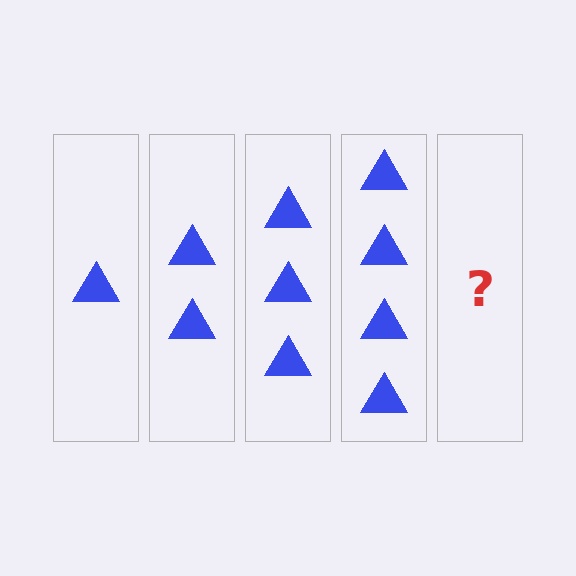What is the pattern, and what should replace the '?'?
The pattern is that each step adds one more triangle. The '?' should be 5 triangles.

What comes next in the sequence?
The next element should be 5 triangles.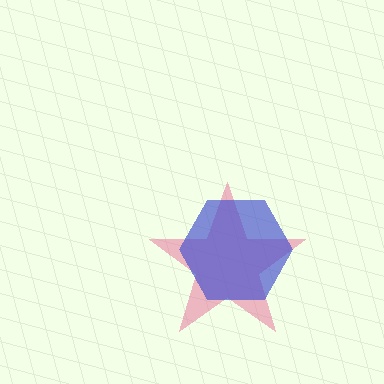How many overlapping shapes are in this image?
There are 2 overlapping shapes in the image.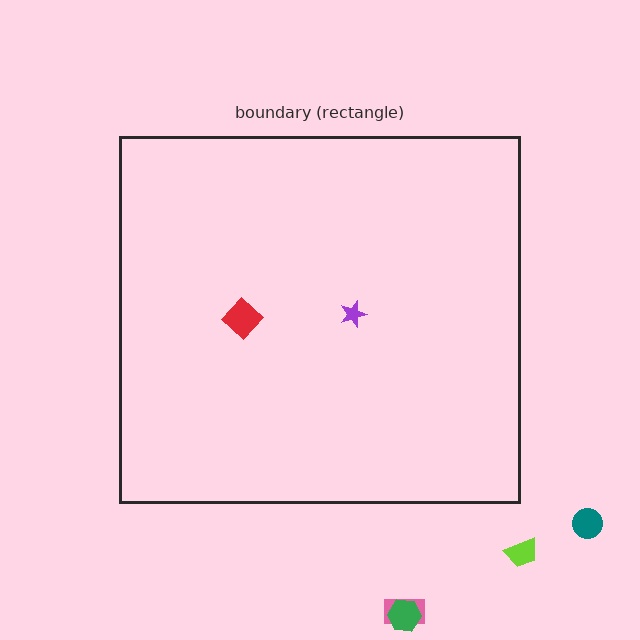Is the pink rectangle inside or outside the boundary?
Outside.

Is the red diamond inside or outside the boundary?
Inside.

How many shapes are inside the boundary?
2 inside, 4 outside.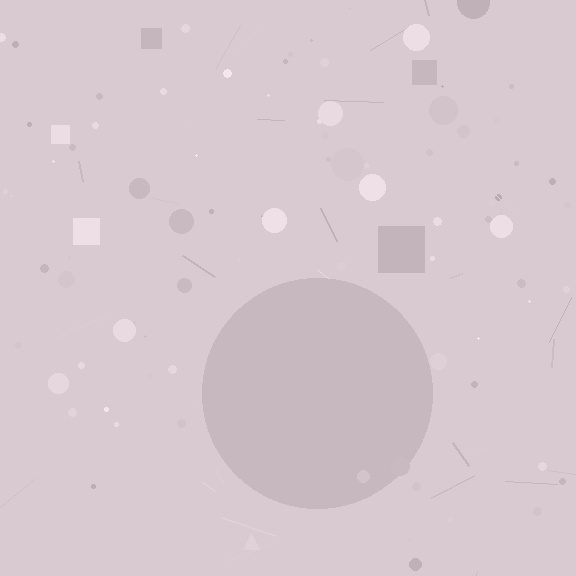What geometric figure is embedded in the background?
A circle is embedded in the background.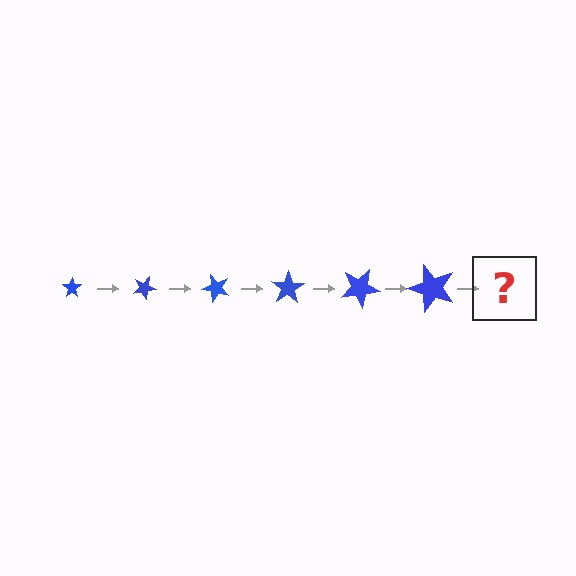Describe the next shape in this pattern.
It should be a star, larger than the previous one and rotated 150 degrees from the start.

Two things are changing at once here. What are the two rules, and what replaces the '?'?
The two rules are that the star grows larger each step and it rotates 25 degrees each step. The '?' should be a star, larger than the previous one and rotated 150 degrees from the start.